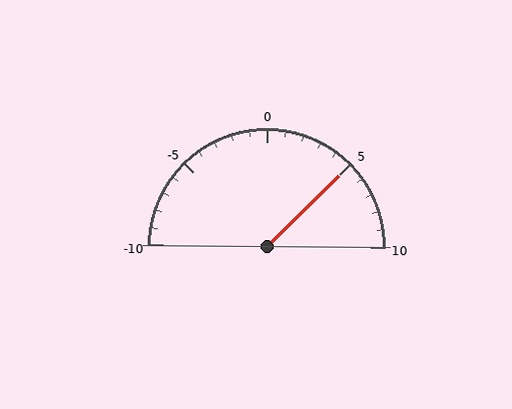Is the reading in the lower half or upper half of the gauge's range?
The reading is in the upper half of the range (-10 to 10).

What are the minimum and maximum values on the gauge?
The gauge ranges from -10 to 10.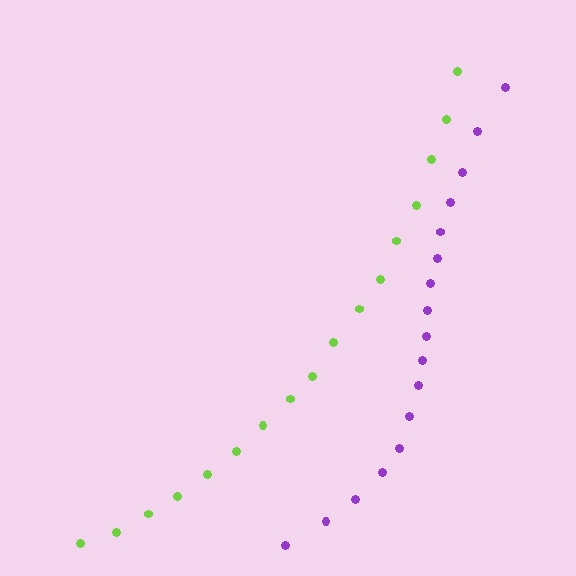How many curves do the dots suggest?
There are 2 distinct paths.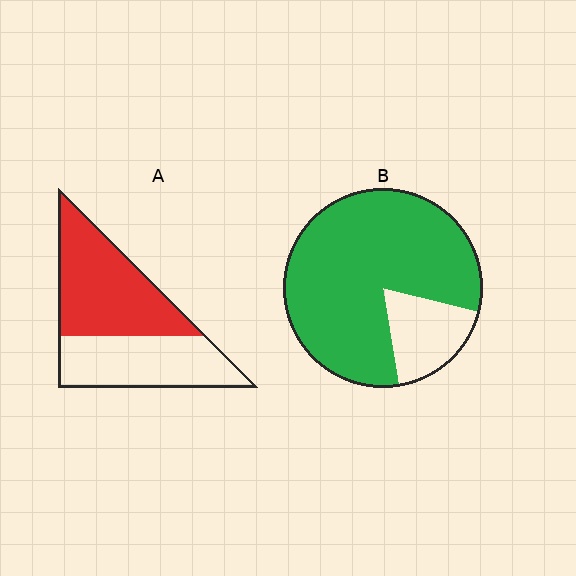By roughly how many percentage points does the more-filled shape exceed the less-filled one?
By roughly 25 percentage points (B over A).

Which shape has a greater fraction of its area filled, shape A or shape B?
Shape B.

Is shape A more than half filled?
Yes.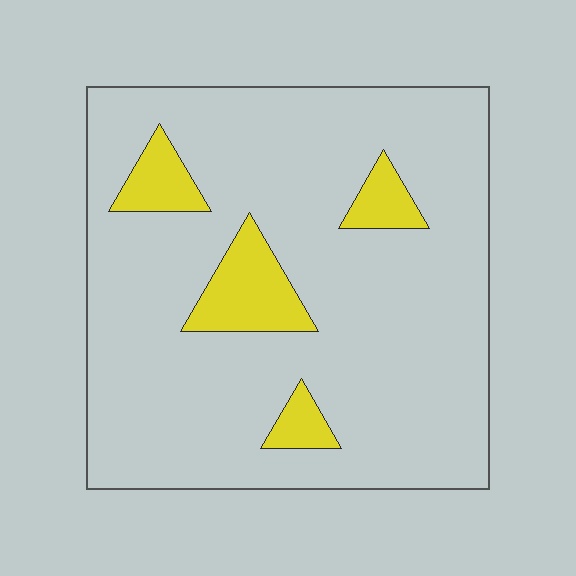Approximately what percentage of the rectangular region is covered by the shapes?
Approximately 10%.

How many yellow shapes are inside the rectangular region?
4.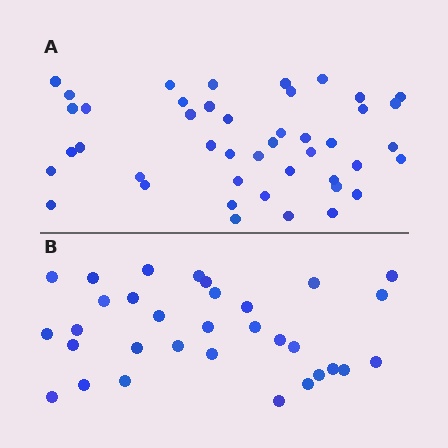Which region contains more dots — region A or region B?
Region A (the top region) has more dots.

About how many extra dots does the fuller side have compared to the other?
Region A has roughly 12 or so more dots than region B.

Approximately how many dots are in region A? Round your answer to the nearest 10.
About 40 dots. (The exact count is 44, which rounds to 40.)